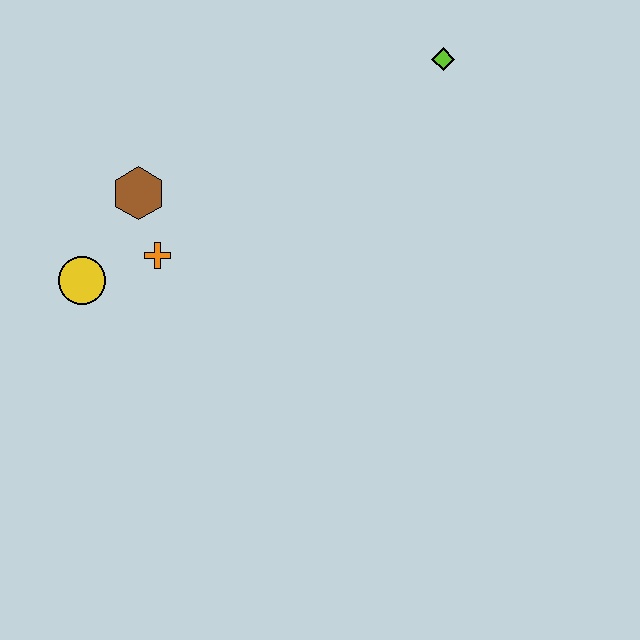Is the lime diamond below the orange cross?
No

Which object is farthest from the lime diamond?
The yellow circle is farthest from the lime diamond.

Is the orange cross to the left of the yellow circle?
No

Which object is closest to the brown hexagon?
The orange cross is closest to the brown hexagon.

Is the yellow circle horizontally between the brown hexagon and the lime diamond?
No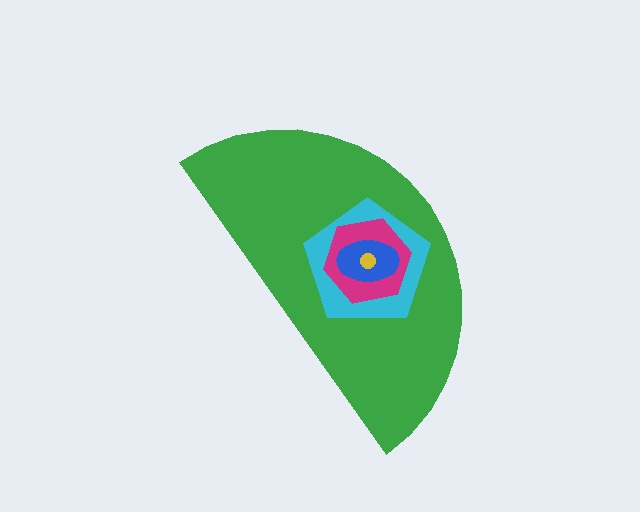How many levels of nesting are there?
5.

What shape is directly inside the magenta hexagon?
The blue ellipse.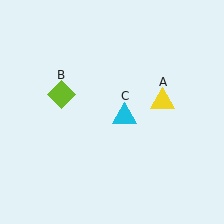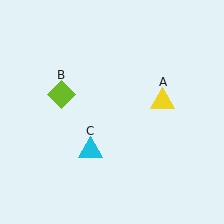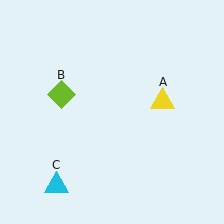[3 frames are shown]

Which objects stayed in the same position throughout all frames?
Yellow triangle (object A) and lime diamond (object B) remained stationary.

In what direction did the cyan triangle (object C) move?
The cyan triangle (object C) moved down and to the left.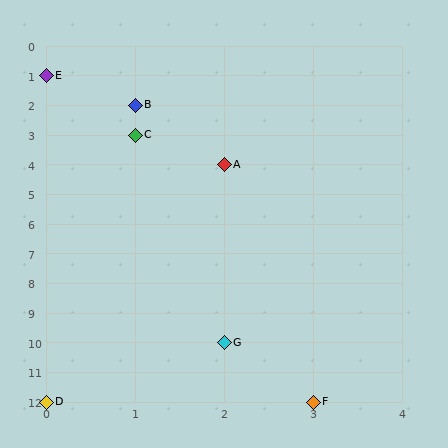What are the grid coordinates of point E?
Point E is at grid coordinates (0, 1).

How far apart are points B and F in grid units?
Points B and F are 2 columns and 10 rows apart (about 10.2 grid units diagonally).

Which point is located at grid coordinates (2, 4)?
Point A is at (2, 4).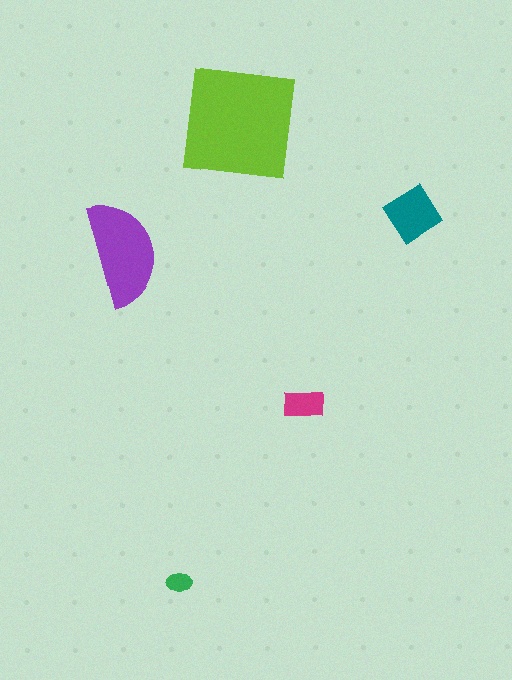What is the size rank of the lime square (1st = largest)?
1st.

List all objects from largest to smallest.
The lime square, the purple semicircle, the teal diamond, the magenta rectangle, the green ellipse.